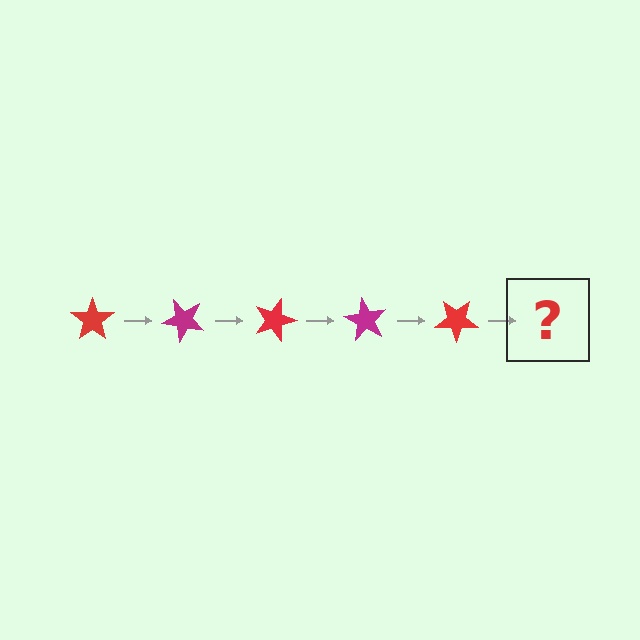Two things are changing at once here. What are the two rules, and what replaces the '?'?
The two rules are that it rotates 45 degrees each step and the color cycles through red and magenta. The '?' should be a magenta star, rotated 225 degrees from the start.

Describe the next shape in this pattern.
It should be a magenta star, rotated 225 degrees from the start.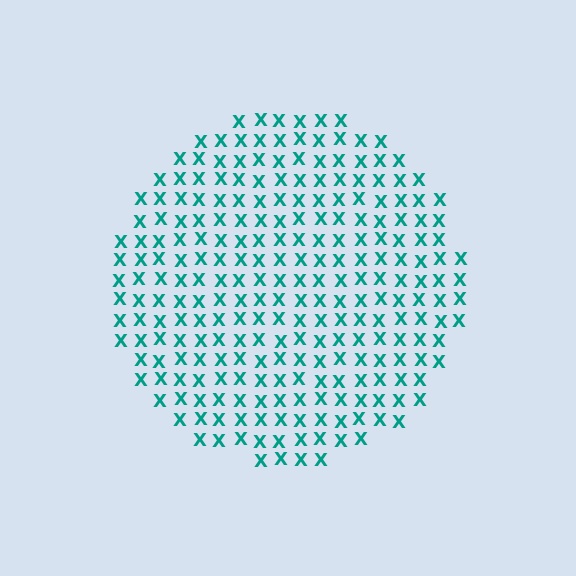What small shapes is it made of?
It is made of small letter X's.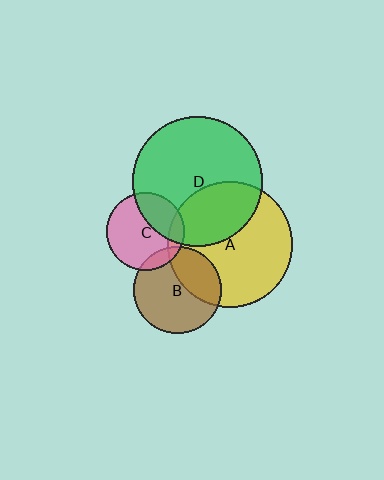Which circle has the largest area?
Circle D (green).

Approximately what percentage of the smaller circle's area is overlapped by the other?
Approximately 10%.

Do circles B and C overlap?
Yes.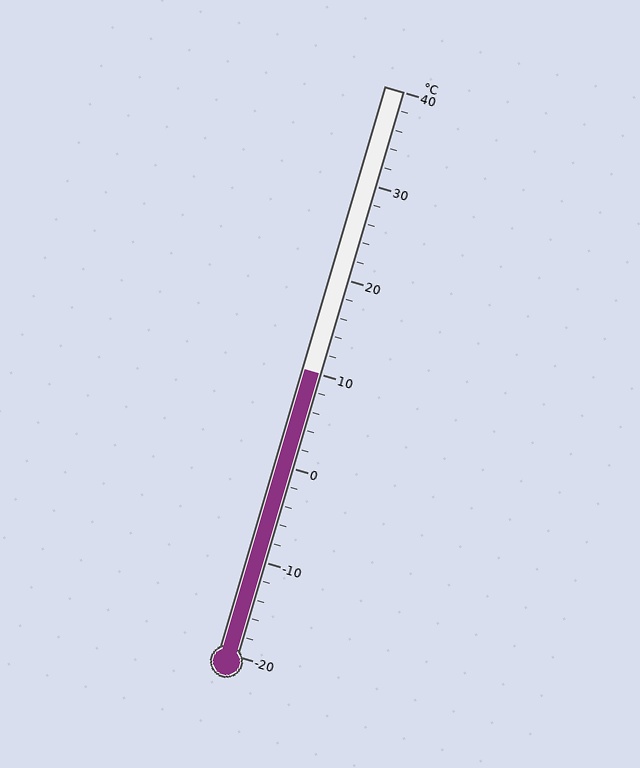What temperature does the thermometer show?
The thermometer shows approximately 10°C.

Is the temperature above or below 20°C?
The temperature is below 20°C.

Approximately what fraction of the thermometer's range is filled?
The thermometer is filled to approximately 50% of its range.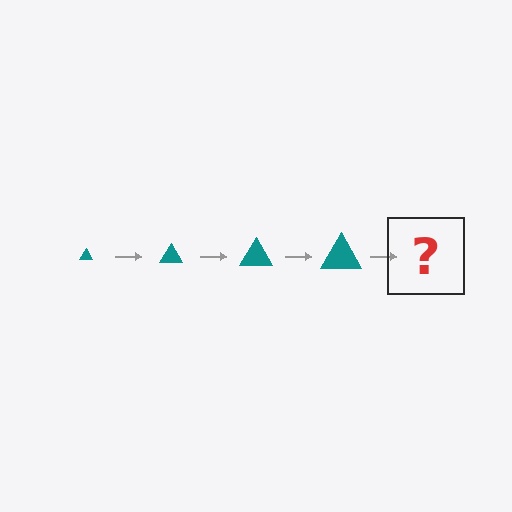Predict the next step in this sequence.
The next step is a teal triangle, larger than the previous one.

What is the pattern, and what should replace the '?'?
The pattern is that the triangle gets progressively larger each step. The '?' should be a teal triangle, larger than the previous one.